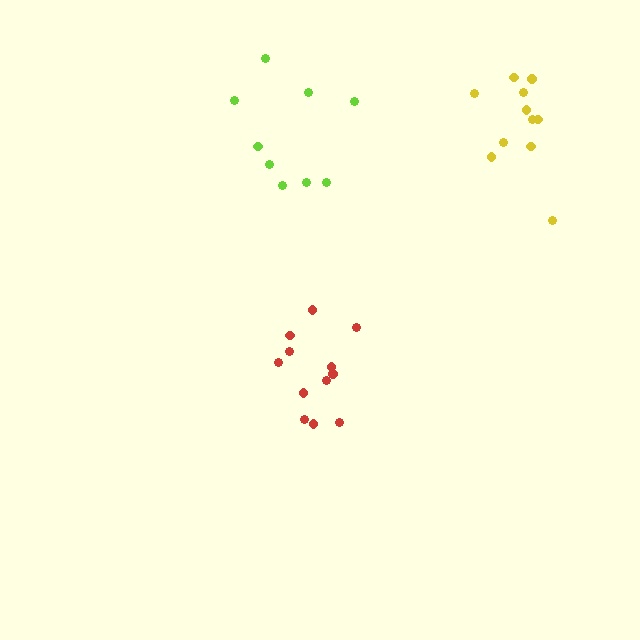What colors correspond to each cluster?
The clusters are colored: yellow, red, lime.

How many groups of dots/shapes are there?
There are 3 groups.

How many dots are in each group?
Group 1: 11 dots, Group 2: 12 dots, Group 3: 9 dots (32 total).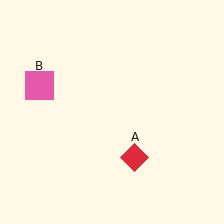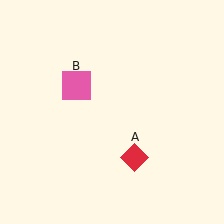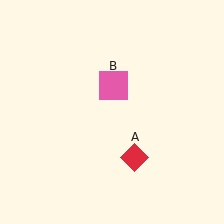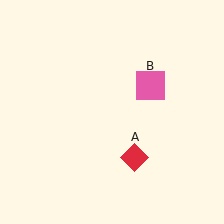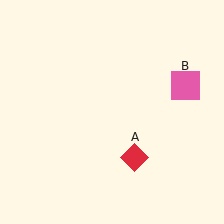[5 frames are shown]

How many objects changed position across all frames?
1 object changed position: pink square (object B).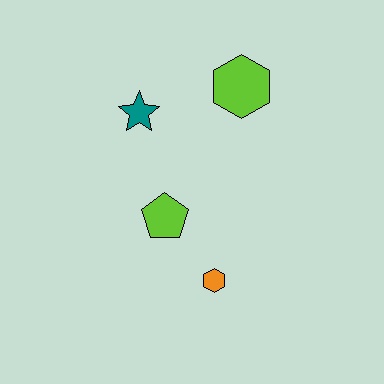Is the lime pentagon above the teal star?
No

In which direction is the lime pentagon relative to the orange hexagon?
The lime pentagon is above the orange hexagon.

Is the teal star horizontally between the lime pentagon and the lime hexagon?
No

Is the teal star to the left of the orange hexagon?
Yes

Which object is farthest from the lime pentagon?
The lime hexagon is farthest from the lime pentagon.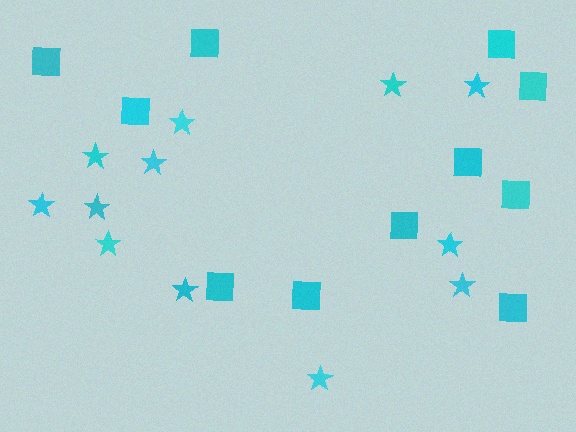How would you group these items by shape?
There are 2 groups: one group of stars (12) and one group of squares (11).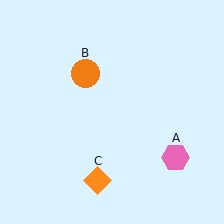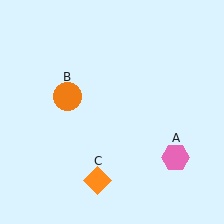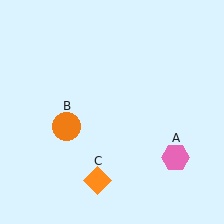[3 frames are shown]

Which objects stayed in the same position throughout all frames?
Pink hexagon (object A) and orange diamond (object C) remained stationary.